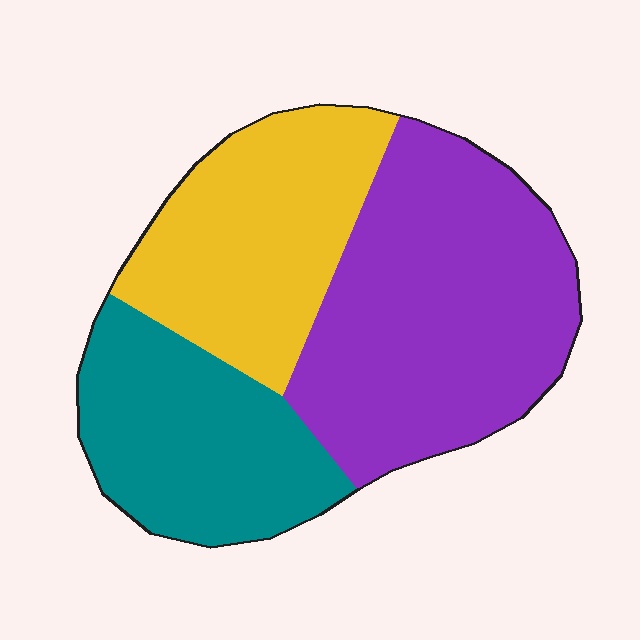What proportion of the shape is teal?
Teal takes up about one quarter (1/4) of the shape.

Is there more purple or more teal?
Purple.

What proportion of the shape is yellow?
Yellow takes up between a sixth and a third of the shape.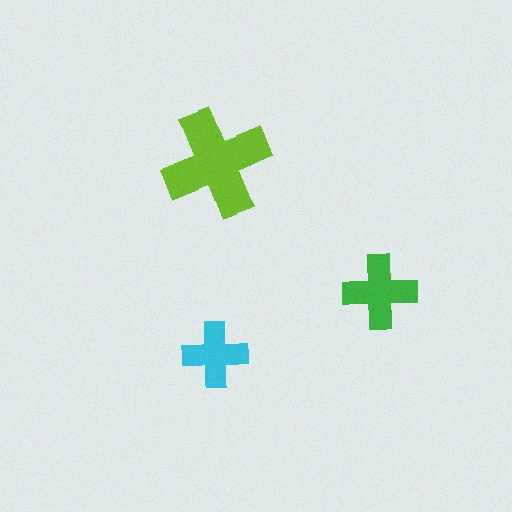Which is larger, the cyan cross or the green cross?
The green one.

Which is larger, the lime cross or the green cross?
The lime one.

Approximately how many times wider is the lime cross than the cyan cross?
About 1.5 times wider.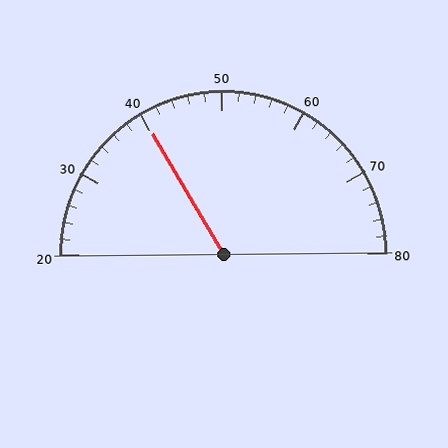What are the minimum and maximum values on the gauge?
The gauge ranges from 20 to 80.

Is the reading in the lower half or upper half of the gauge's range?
The reading is in the lower half of the range (20 to 80).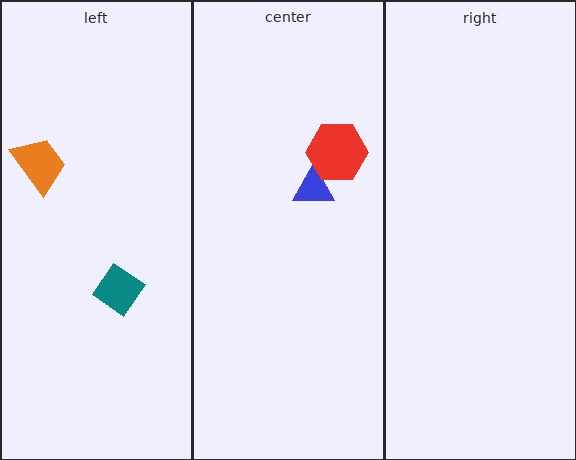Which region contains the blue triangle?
The center region.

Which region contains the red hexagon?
The center region.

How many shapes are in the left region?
2.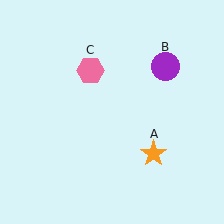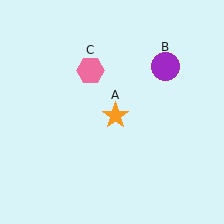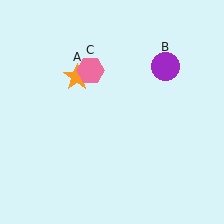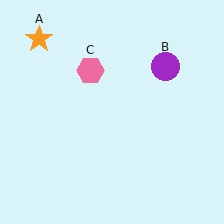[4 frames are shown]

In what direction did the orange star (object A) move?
The orange star (object A) moved up and to the left.